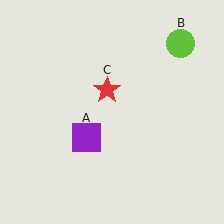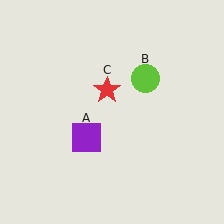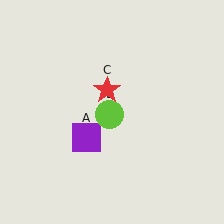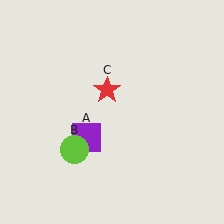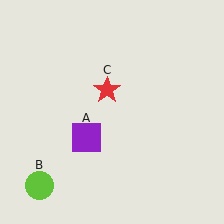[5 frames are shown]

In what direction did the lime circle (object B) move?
The lime circle (object B) moved down and to the left.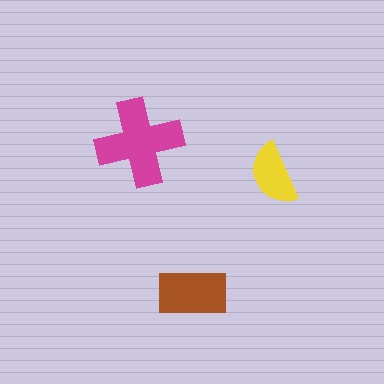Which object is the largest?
The magenta cross.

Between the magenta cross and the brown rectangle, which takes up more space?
The magenta cross.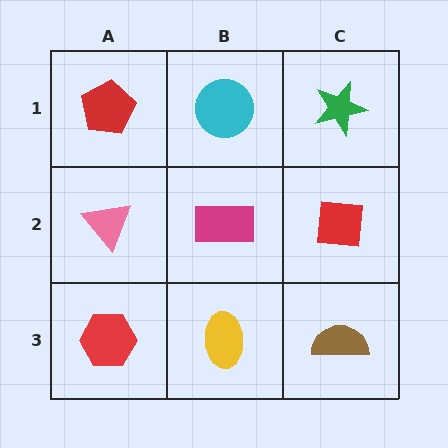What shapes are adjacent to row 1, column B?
A magenta rectangle (row 2, column B), a red pentagon (row 1, column A), a green star (row 1, column C).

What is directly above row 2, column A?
A red pentagon.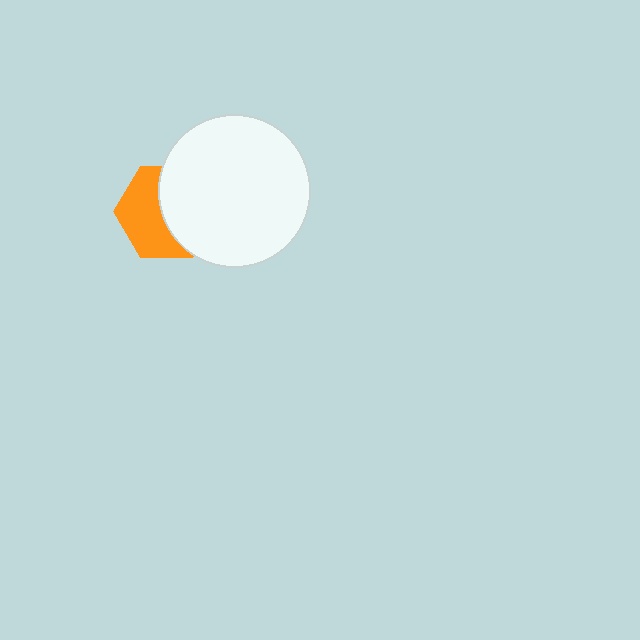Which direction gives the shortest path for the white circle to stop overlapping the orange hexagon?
Moving right gives the shortest separation.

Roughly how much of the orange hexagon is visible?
About half of it is visible (roughly 50%).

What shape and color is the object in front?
The object in front is a white circle.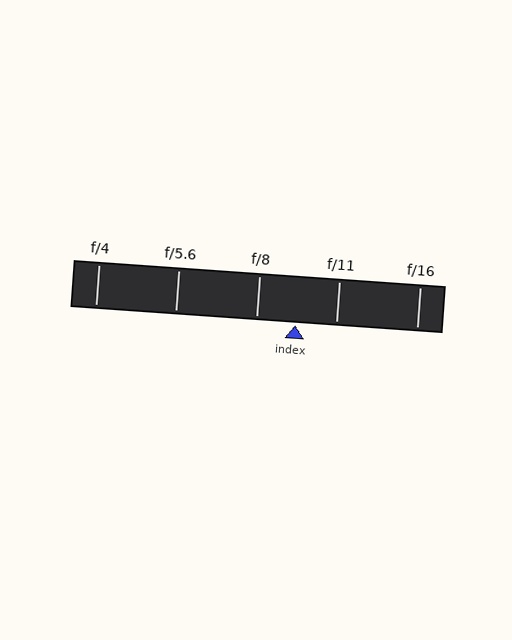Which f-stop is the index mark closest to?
The index mark is closest to f/8.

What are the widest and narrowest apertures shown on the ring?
The widest aperture shown is f/4 and the narrowest is f/16.